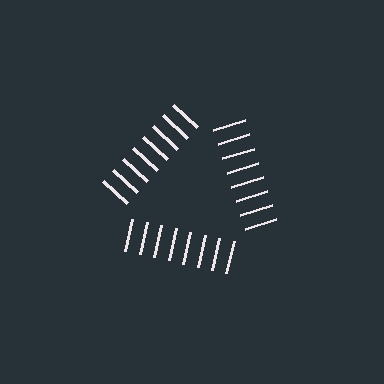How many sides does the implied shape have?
3 sides — the line-ends trace a triangle.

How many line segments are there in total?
24 — 8 along each of the 3 edges.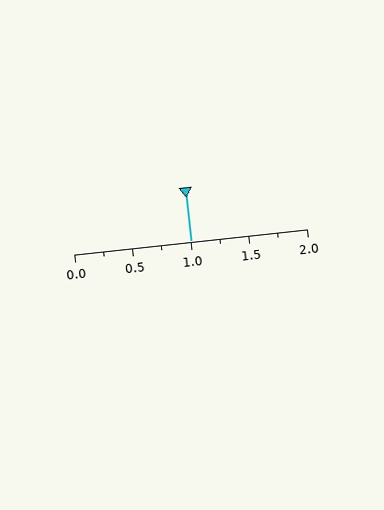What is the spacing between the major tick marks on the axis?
The major ticks are spaced 0.5 apart.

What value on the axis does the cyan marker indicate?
The marker indicates approximately 1.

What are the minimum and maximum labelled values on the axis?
The axis runs from 0.0 to 2.0.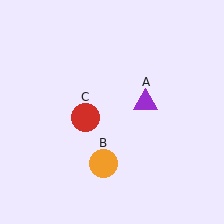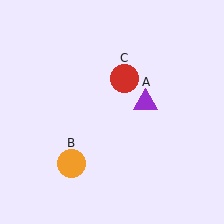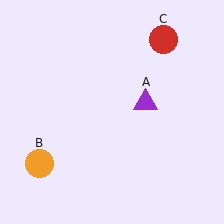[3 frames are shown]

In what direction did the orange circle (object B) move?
The orange circle (object B) moved left.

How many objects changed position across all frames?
2 objects changed position: orange circle (object B), red circle (object C).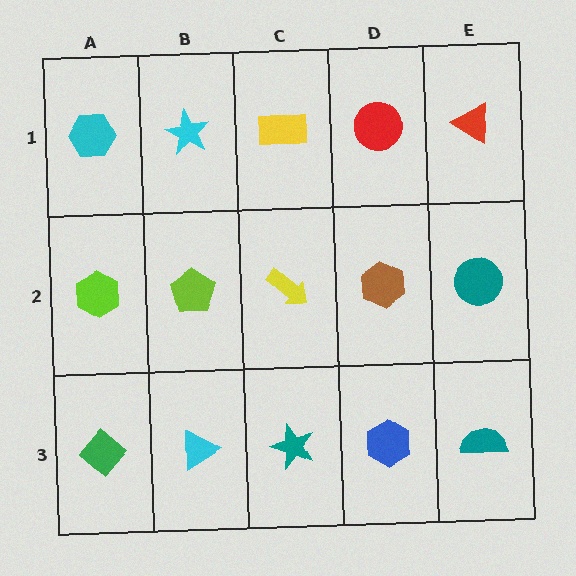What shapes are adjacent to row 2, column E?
A red triangle (row 1, column E), a teal semicircle (row 3, column E), a brown hexagon (row 2, column D).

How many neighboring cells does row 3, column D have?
3.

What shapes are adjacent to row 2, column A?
A cyan hexagon (row 1, column A), a green diamond (row 3, column A), a lime pentagon (row 2, column B).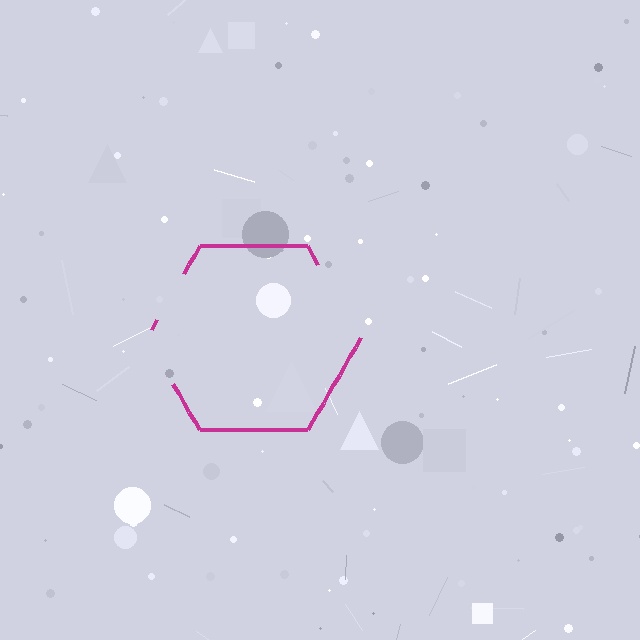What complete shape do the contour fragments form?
The contour fragments form a hexagon.